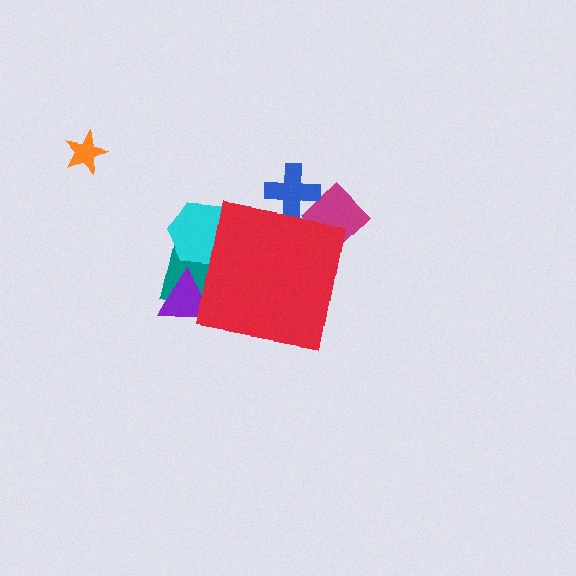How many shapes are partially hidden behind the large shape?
5 shapes are partially hidden.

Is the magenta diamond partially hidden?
Yes, the magenta diamond is partially hidden behind the red square.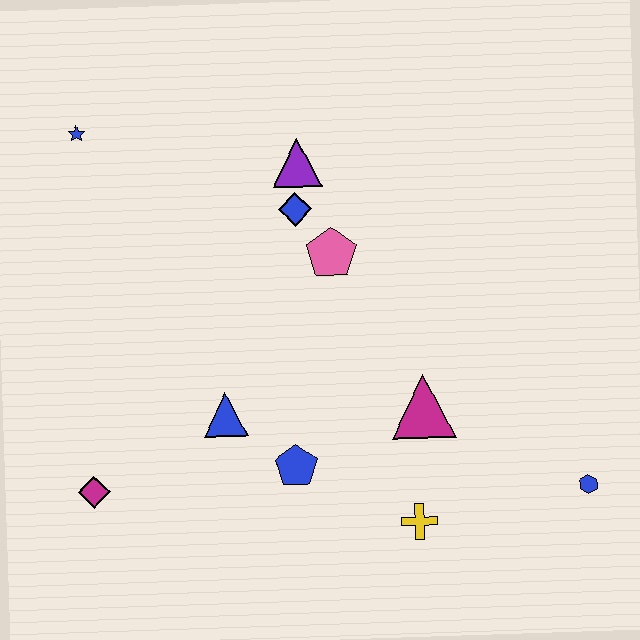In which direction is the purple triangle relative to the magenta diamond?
The purple triangle is above the magenta diamond.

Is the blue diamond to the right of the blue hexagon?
No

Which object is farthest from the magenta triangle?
The blue star is farthest from the magenta triangle.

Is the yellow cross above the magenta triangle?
No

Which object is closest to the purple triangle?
The blue diamond is closest to the purple triangle.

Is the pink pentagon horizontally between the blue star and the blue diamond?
No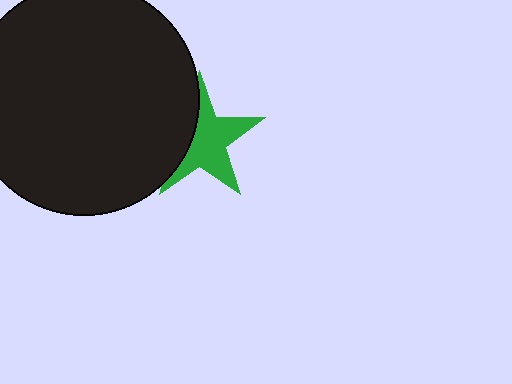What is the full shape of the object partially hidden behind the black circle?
The partially hidden object is a green star.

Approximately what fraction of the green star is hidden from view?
Roughly 36% of the green star is hidden behind the black circle.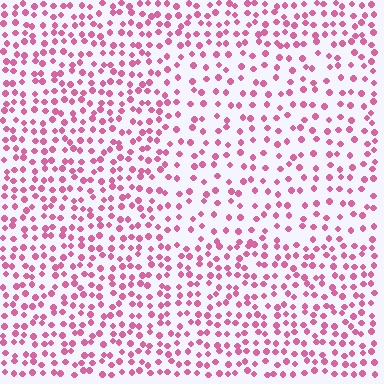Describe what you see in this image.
The image contains small pink elements arranged at two different densities. A rectangle-shaped region is visible where the elements are less densely packed than the surrounding area.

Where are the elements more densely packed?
The elements are more densely packed outside the rectangle boundary.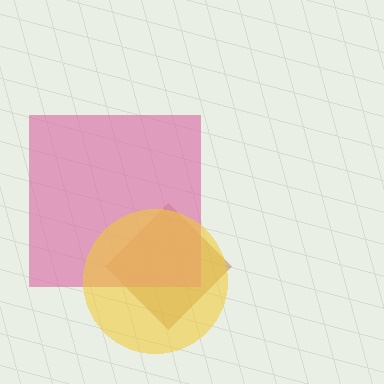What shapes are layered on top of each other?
The layered shapes are: a brown diamond, a pink square, a yellow circle.